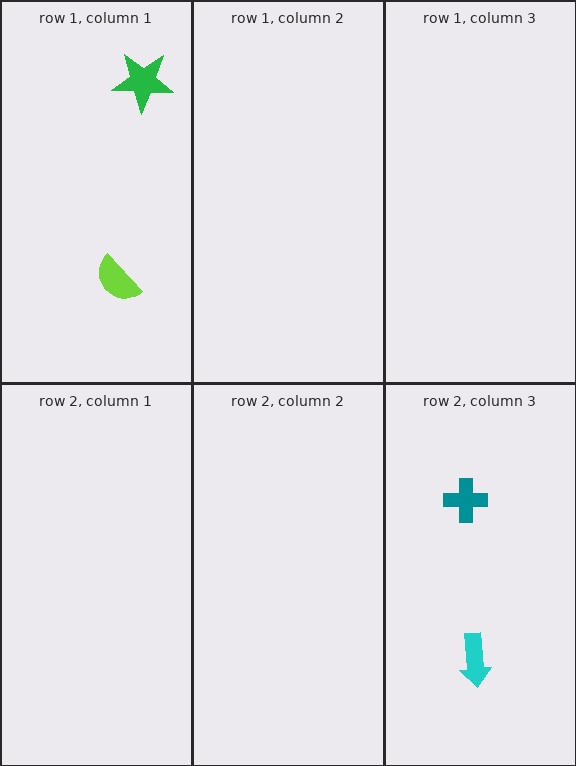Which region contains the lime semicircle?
The row 1, column 1 region.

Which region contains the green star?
The row 1, column 1 region.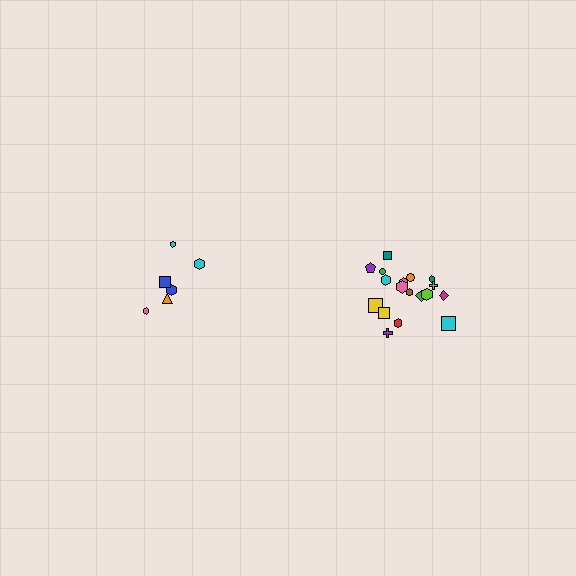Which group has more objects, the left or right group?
The right group.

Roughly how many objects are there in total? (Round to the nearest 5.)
Roughly 25 objects in total.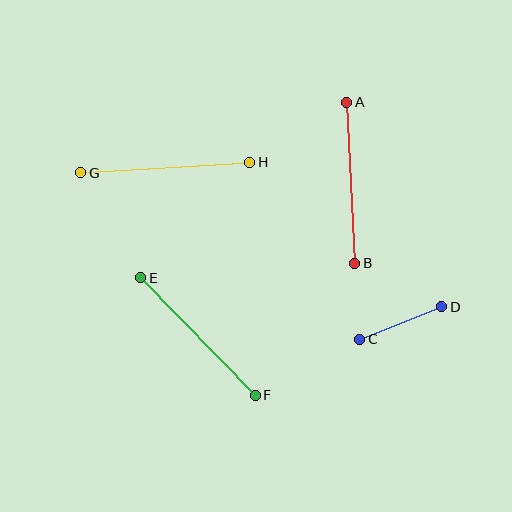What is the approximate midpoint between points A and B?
The midpoint is at approximately (351, 183) pixels.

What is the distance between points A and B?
The distance is approximately 161 pixels.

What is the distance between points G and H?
The distance is approximately 169 pixels.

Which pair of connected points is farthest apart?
Points G and H are farthest apart.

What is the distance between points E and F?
The distance is approximately 164 pixels.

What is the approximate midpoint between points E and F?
The midpoint is at approximately (198, 336) pixels.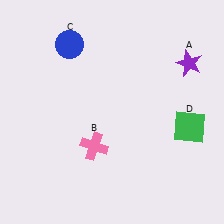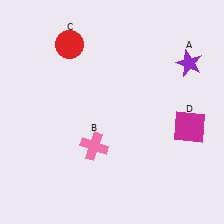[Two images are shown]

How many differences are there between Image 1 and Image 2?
There are 2 differences between the two images.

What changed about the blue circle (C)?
In Image 1, C is blue. In Image 2, it changed to red.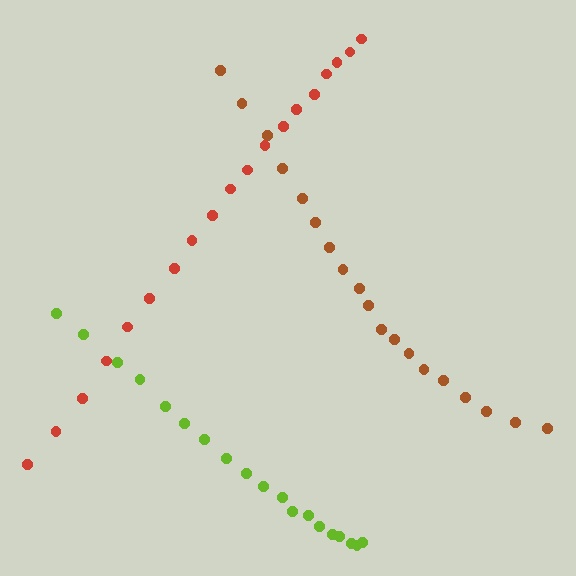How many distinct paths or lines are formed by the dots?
There are 3 distinct paths.